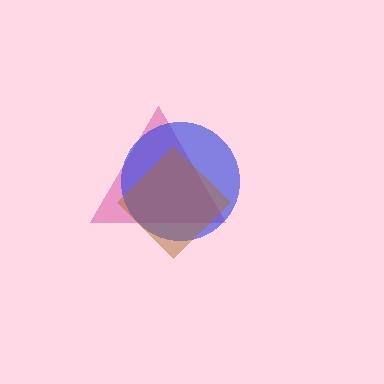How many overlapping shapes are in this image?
There are 3 overlapping shapes in the image.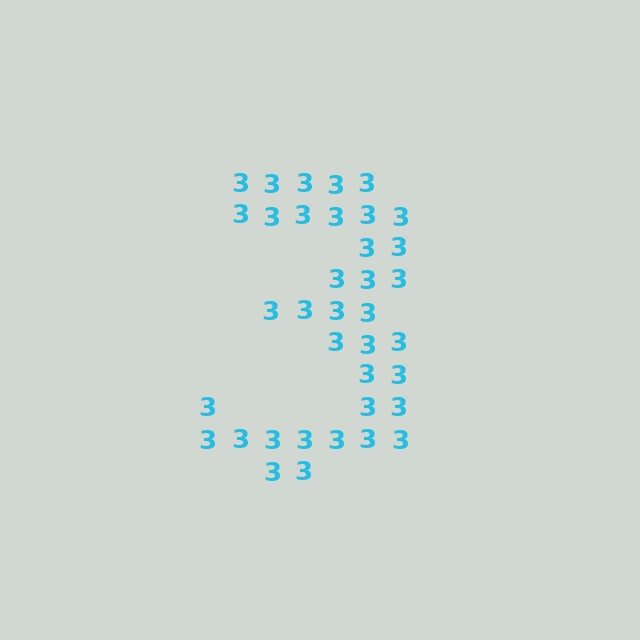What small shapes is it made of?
It is made of small digit 3's.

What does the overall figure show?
The overall figure shows the digit 3.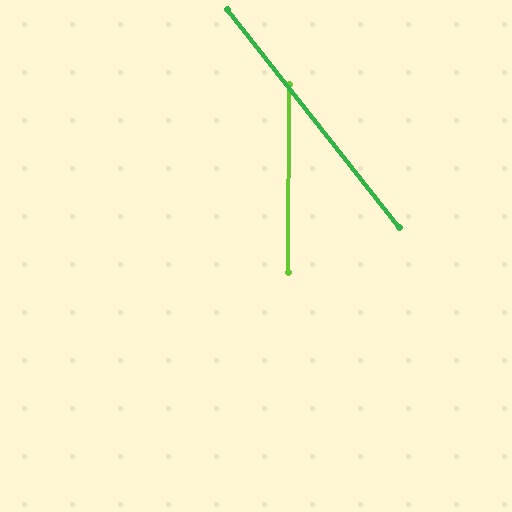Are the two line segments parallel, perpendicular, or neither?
Neither parallel nor perpendicular — they differ by about 39°.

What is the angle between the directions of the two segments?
Approximately 39 degrees.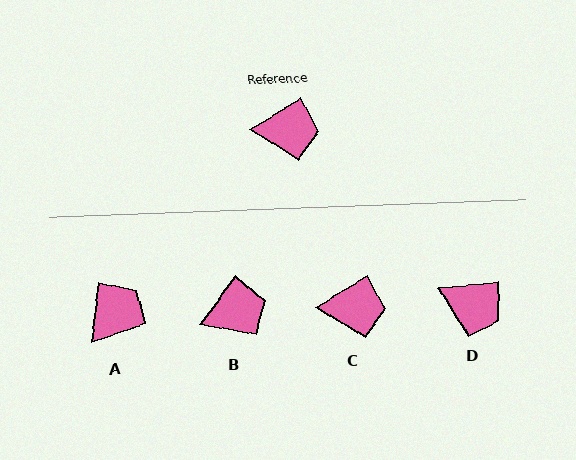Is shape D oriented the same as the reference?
No, it is off by about 27 degrees.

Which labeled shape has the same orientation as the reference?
C.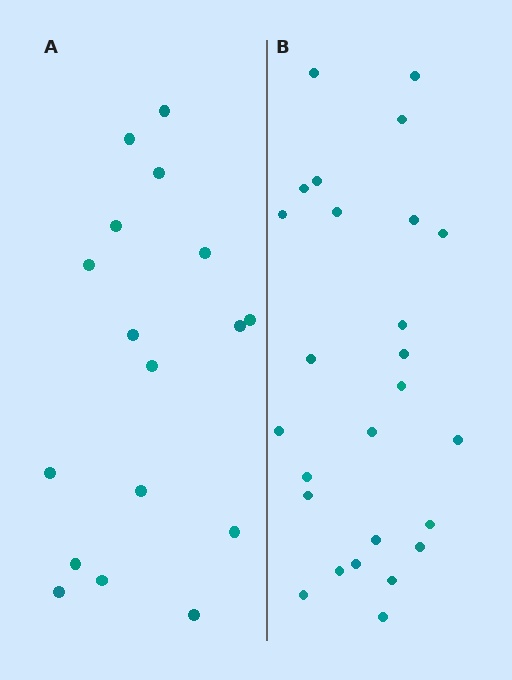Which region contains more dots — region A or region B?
Region B (the right region) has more dots.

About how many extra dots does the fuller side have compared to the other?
Region B has roughly 8 or so more dots than region A.